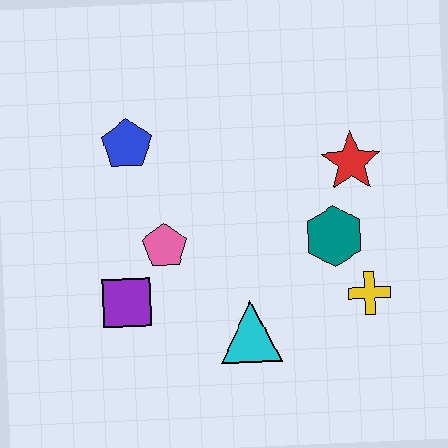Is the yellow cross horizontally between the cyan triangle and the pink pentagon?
No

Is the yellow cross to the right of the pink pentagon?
Yes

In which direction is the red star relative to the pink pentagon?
The red star is to the right of the pink pentagon.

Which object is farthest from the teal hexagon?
The blue pentagon is farthest from the teal hexagon.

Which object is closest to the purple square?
The pink pentagon is closest to the purple square.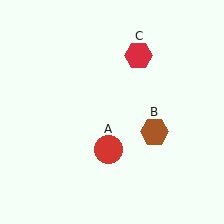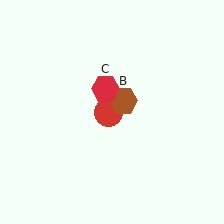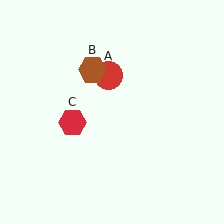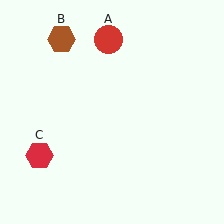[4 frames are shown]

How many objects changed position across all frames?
3 objects changed position: red circle (object A), brown hexagon (object B), red hexagon (object C).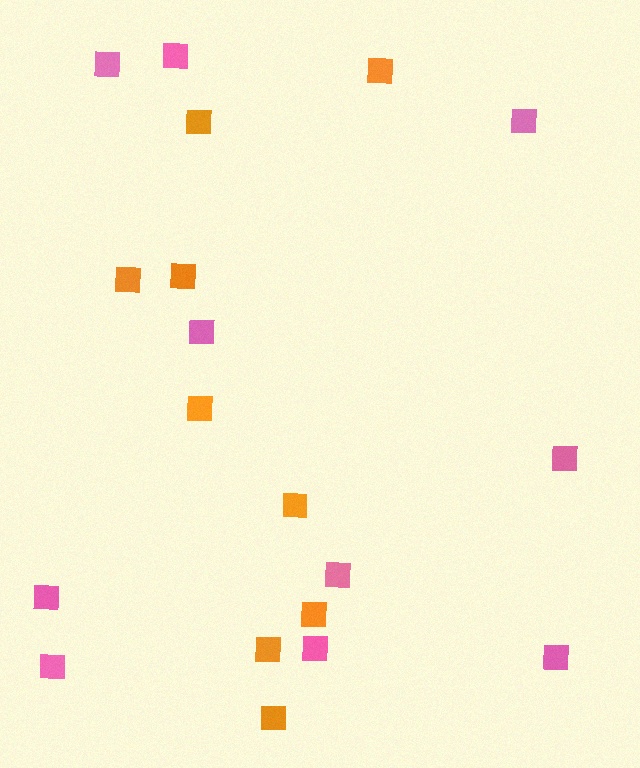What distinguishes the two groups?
There are 2 groups: one group of orange squares (9) and one group of pink squares (10).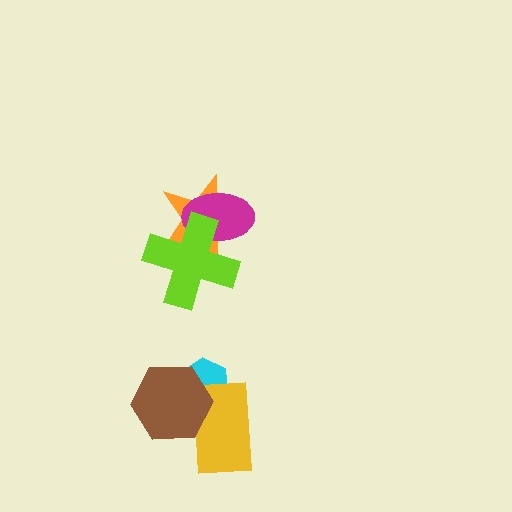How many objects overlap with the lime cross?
2 objects overlap with the lime cross.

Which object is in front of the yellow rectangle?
The brown hexagon is in front of the yellow rectangle.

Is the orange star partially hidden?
Yes, it is partially covered by another shape.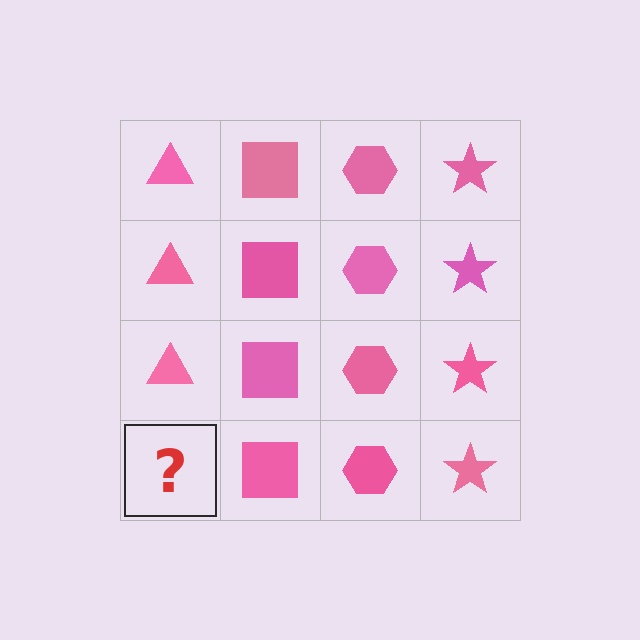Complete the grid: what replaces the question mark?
The question mark should be replaced with a pink triangle.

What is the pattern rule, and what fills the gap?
The rule is that each column has a consistent shape. The gap should be filled with a pink triangle.